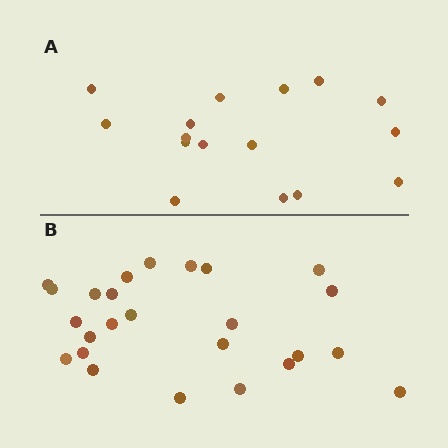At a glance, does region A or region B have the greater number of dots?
Region B (the bottom region) has more dots.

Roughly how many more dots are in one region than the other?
Region B has roughly 8 or so more dots than region A.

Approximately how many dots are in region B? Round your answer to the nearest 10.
About 20 dots. (The exact count is 25, which rounds to 20.)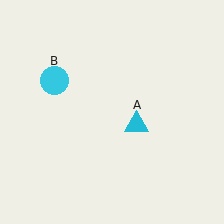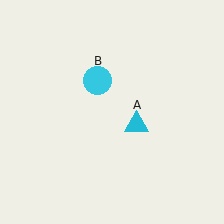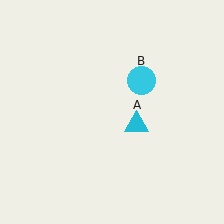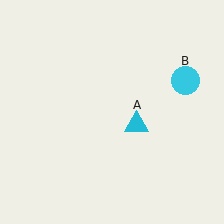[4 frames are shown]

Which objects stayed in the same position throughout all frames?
Cyan triangle (object A) remained stationary.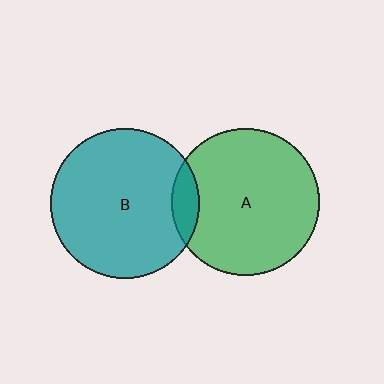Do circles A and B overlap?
Yes.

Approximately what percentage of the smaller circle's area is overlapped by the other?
Approximately 10%.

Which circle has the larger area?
Circle B (teal).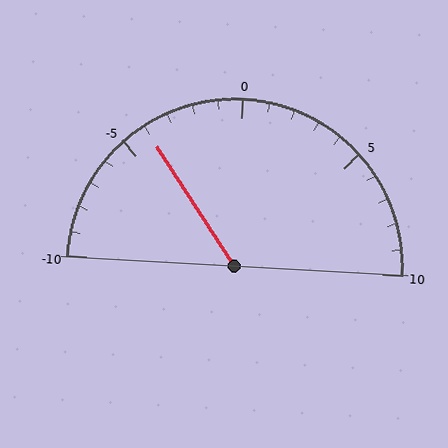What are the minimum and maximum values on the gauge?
The gauge ranges from -10 to 10.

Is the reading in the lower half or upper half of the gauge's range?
The reading is in the lower half of the range (-10 to 10).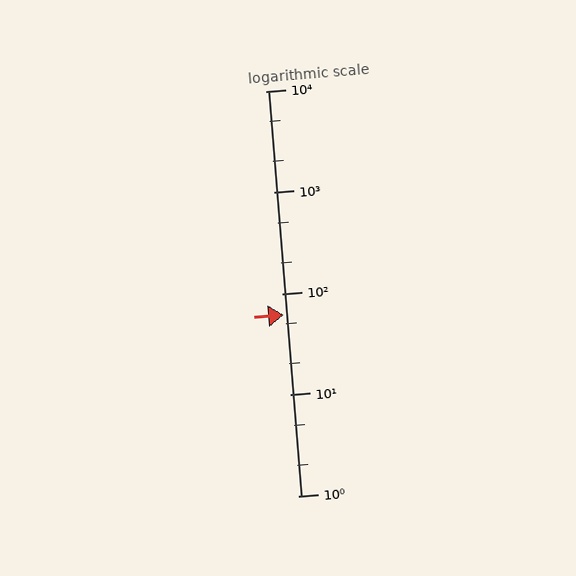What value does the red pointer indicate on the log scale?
The pointer indicates approximately 62.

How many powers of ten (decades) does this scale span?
The scale spans 4 decades, from 1 to 10000.